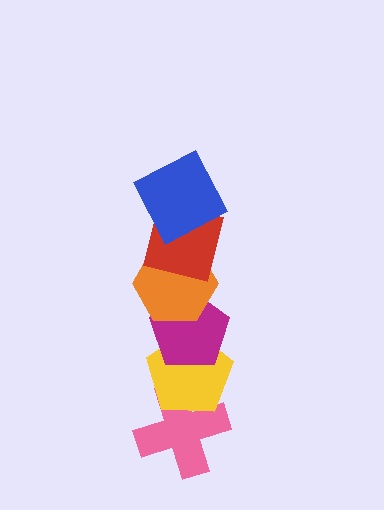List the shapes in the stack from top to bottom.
From top to bottom: the blue square, the red square, the orange hexagon, the magenta pentagon, the yellow pentagon, the pink cross.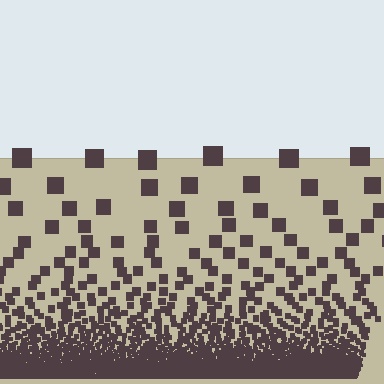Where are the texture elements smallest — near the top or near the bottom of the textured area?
Near the bottom.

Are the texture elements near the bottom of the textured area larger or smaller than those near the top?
Smaller. The gradient is inverted — elements near the bottom are smaller and denser.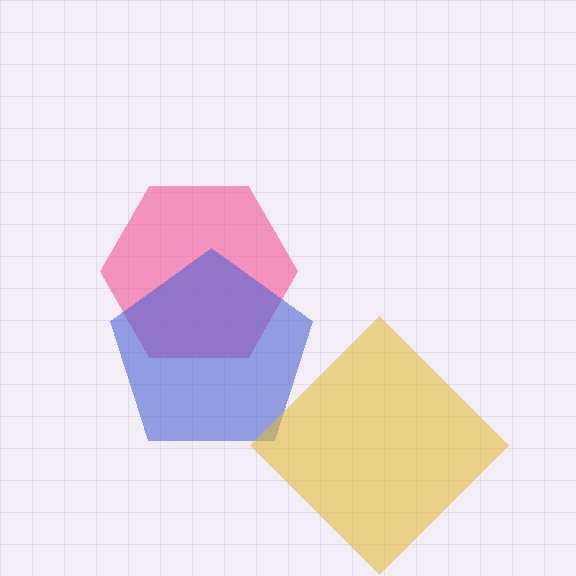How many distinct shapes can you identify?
There are 3 distinct shapes: a pink hexagon, a blue pentagon, a yellow diamond.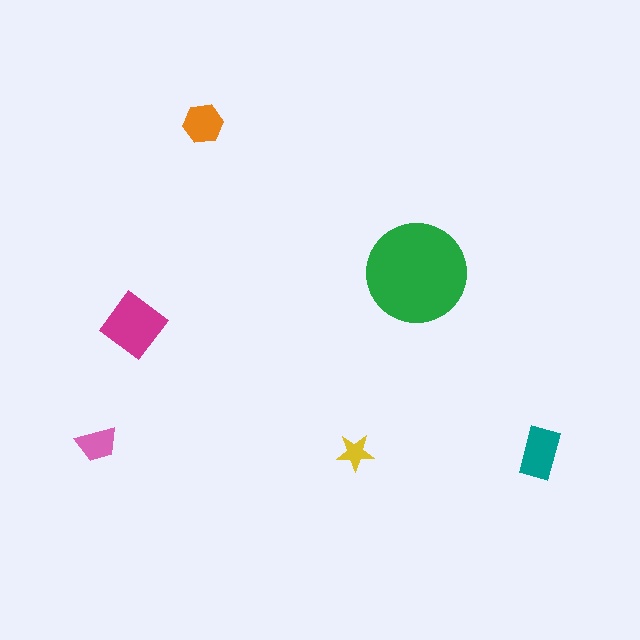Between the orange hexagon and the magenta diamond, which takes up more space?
The magenta diamond.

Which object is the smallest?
The yellow star.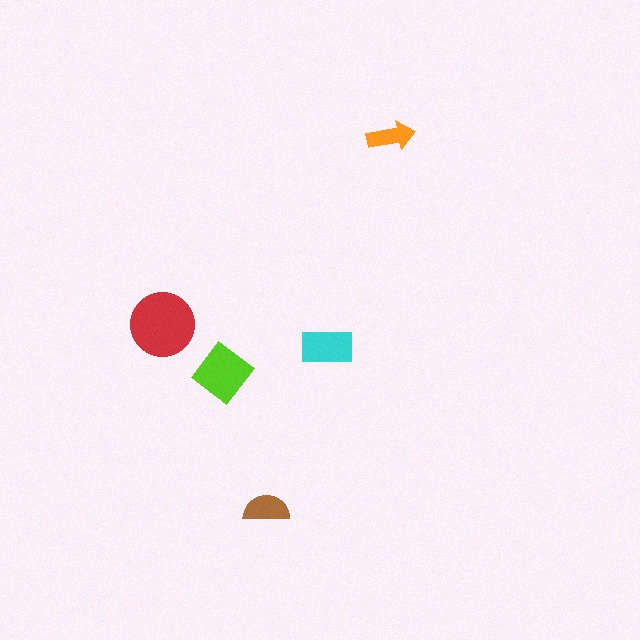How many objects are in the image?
There are 5 objects in the image.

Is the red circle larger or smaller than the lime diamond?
Larger.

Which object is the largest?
The red circle.